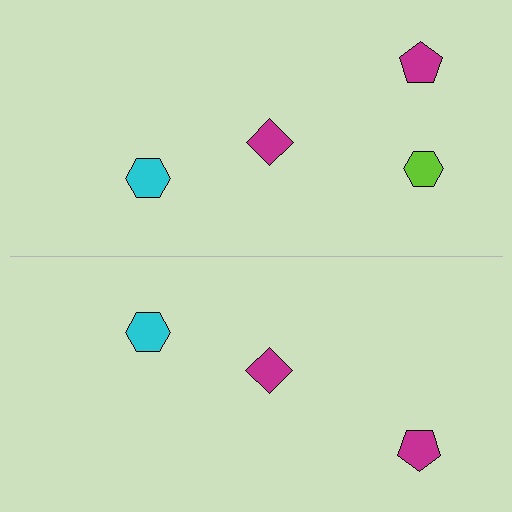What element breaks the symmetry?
A lime hexagon is missing from the bottom side.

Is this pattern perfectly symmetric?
No, the pattern is not perfectly symmetric. A lime hexagon is missing from the bottom side.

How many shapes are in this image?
There are 7 shapes in this image.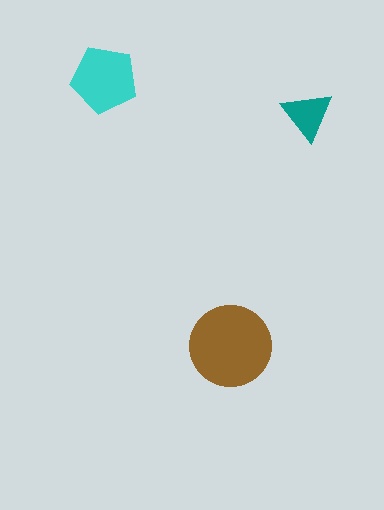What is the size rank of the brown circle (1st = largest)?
1st.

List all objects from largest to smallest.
The brown circle, the cyan pentagon, the teal triangle.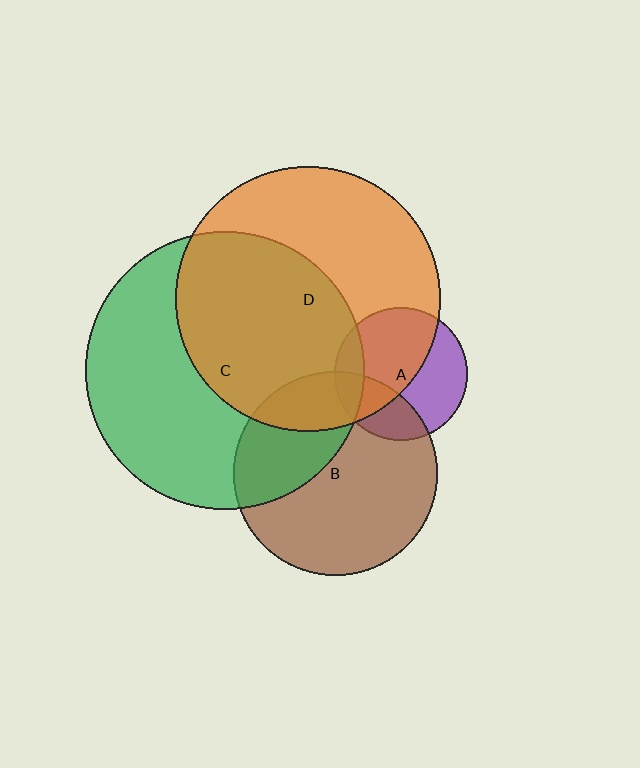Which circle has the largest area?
Circle C (green).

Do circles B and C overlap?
Yes.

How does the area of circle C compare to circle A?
Approximately 4.4 times.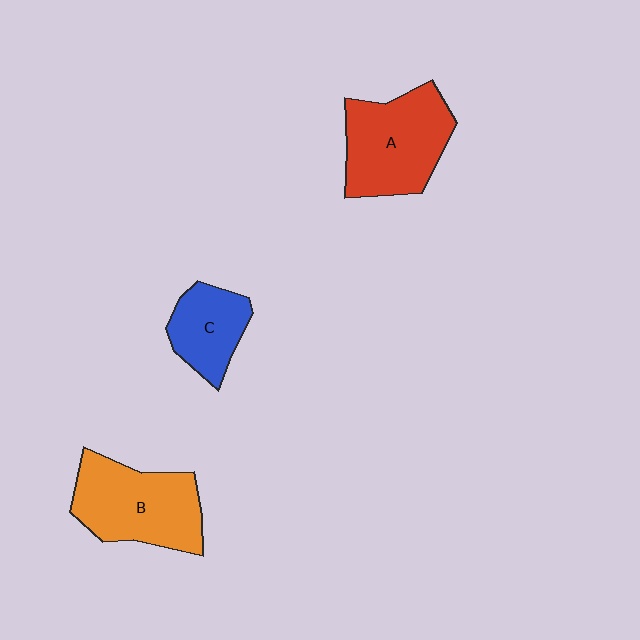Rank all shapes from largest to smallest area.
From largest to smallest: A (red), B (orange), C (blue).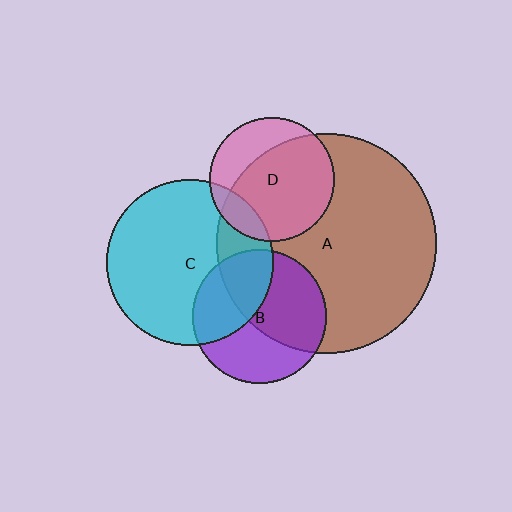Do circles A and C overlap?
Yes.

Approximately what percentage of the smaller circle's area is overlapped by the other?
Approximately 25%.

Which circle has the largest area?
Circle A (brown).